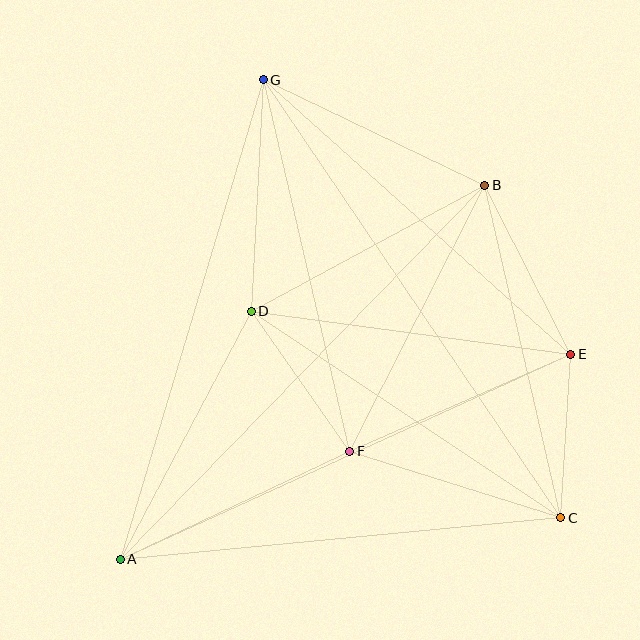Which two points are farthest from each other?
Points C and G are farthest from each other.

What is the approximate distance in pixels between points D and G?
The distance between D and G is approximately 232 pixels.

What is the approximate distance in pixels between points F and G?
The distance between F and G is approximately 382 pixels.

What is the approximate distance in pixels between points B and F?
The distance between B and F is approximately 299 pixels.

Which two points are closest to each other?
Points C and E are closest to each other.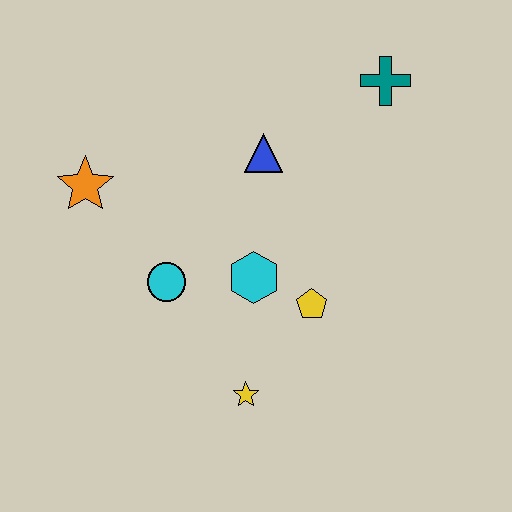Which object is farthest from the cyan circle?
The teal cross is farthest from the cyan circle.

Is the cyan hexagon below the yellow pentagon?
No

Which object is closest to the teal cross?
The blue triangle is closest to the teal cross.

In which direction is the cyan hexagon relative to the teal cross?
The cyan hexagon is below the teal cross.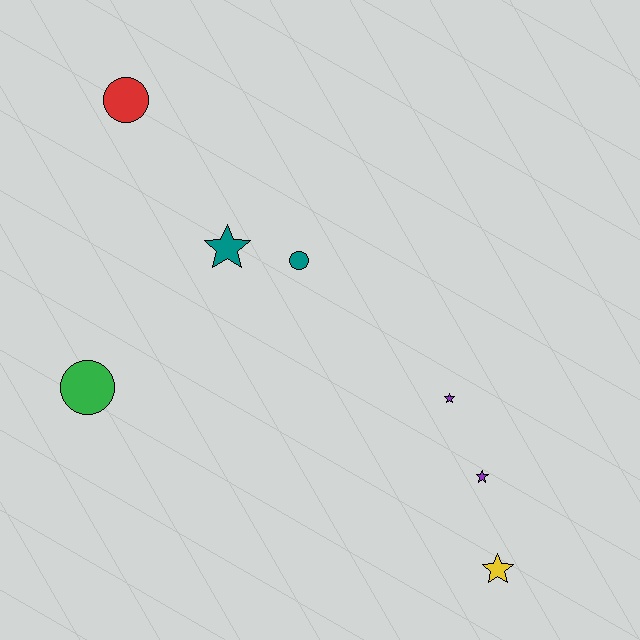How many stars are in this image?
There are 4 stars.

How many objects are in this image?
There are 7 objects.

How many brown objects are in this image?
There are no brown objects.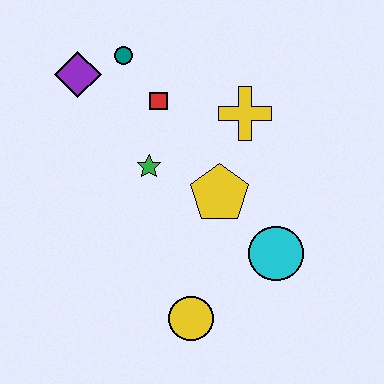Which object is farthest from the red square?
The yellow circle is farthest from the red square.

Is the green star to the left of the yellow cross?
Yes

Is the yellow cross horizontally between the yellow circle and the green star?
No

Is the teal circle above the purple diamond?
Yes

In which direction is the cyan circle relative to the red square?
The cyan circle is below the red square.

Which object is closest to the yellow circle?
The cyan circle is closest to the yellow circle.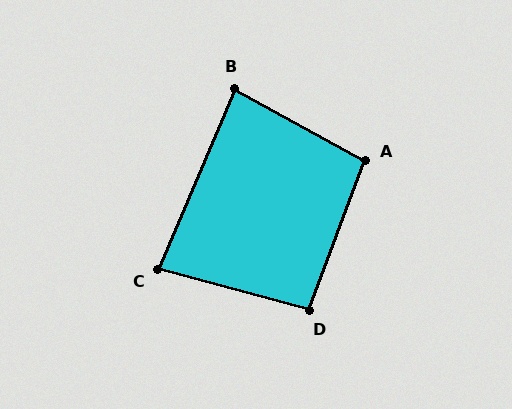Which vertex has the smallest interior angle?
C, at approximately 82 degrees.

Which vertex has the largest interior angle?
A, at approximately 98 degrees.